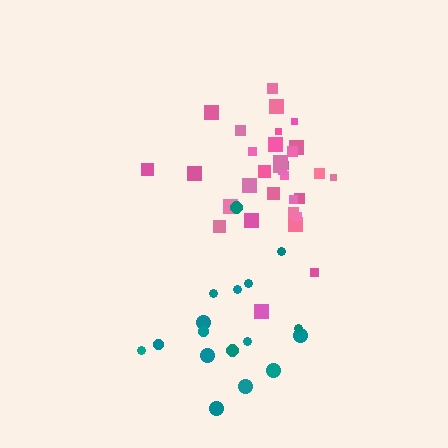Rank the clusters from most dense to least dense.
pink, teal.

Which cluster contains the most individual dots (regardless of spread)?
Pink (32).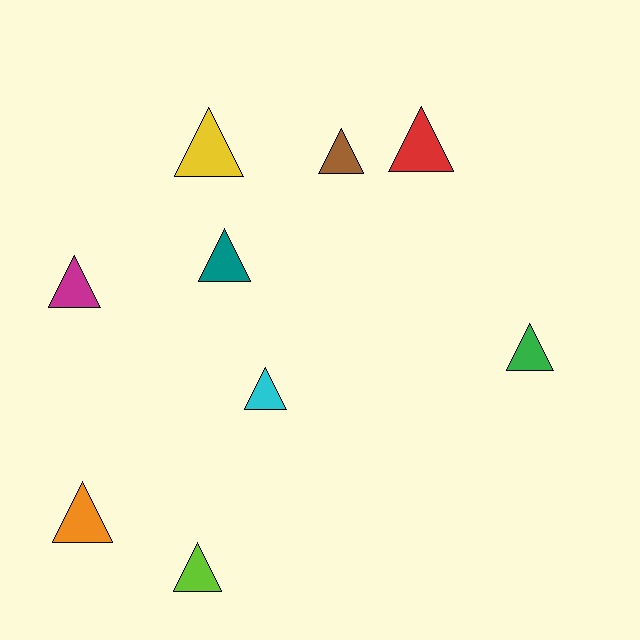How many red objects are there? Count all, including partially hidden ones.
There is 1 red object.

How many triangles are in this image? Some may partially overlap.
There are 9 triangles.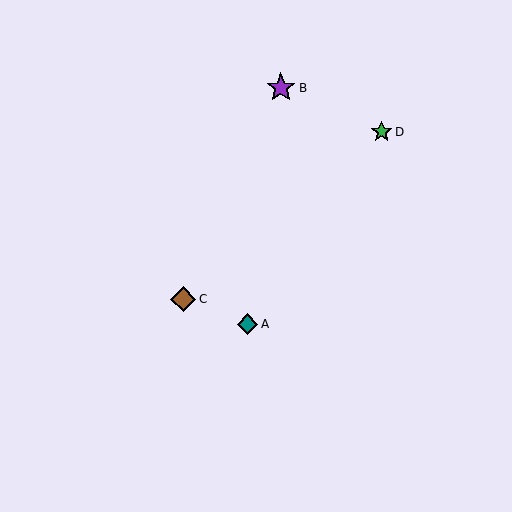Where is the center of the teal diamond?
The center of the teal diamond is at (248, 324).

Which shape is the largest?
The purple star (labeled B) is the largest.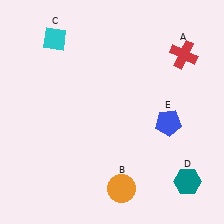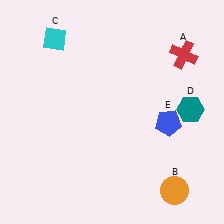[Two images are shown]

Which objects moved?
The objects that moved are: the orange circle (B), the teal hexagon (D).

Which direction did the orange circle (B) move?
The orange circle (B) moved right.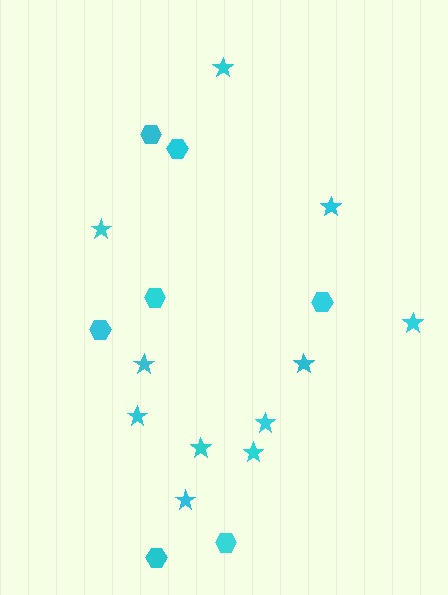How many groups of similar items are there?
There are 2 groups: one group of stars (11) and one group of hexagons (7).